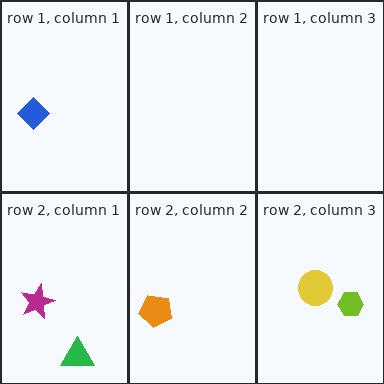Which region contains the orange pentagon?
The row 2, column 2 region.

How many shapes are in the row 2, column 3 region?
2.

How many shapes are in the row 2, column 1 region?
2.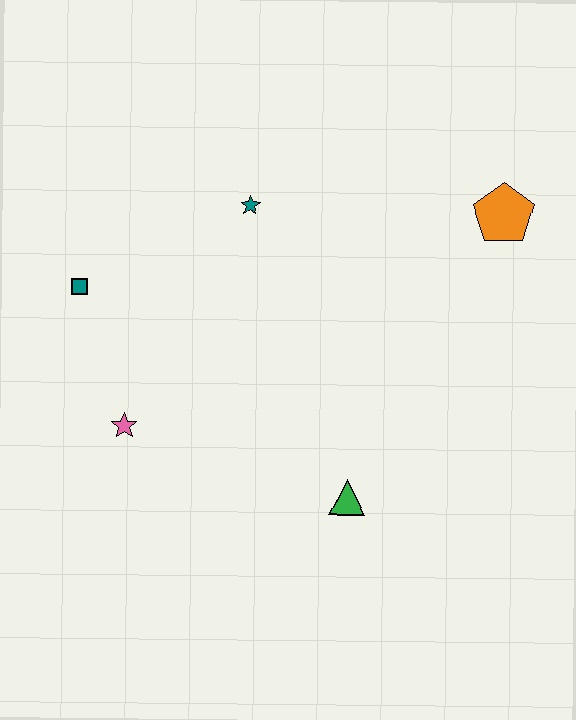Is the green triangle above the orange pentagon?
No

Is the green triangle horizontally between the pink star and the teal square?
No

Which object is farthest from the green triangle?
The teal square is farthest from the green triangle.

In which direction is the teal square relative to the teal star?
The teal square is to the left of the teal star.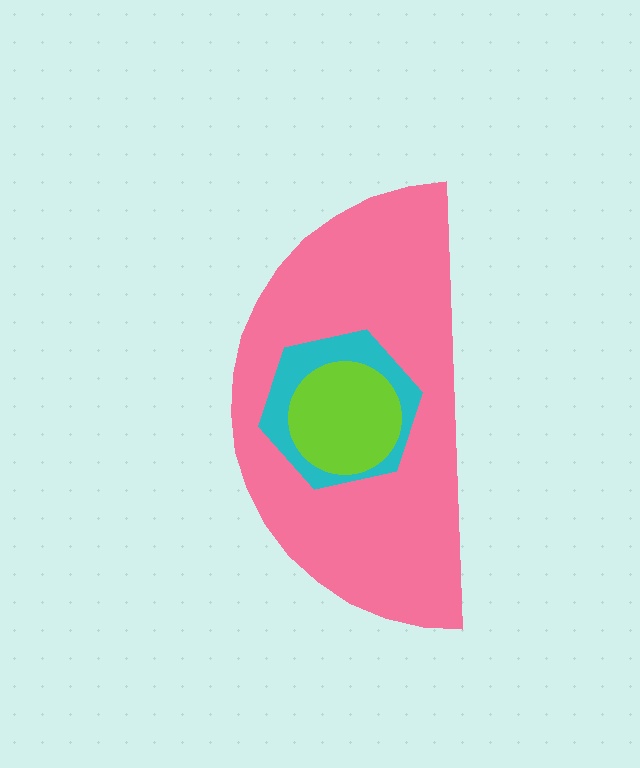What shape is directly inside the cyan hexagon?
The lime circle.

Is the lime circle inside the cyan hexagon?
Yes.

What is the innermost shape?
The lime circle.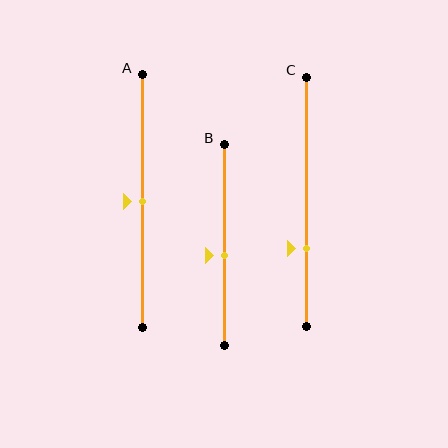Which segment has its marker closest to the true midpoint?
Segment A has its marker closest to the true midpoint.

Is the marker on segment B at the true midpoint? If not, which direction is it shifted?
No, the marker on segment B is shifted downward by about 5% of the segment length.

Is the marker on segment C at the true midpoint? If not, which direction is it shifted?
No, the marker on segment C is shifted downward by about 19% of the segment length.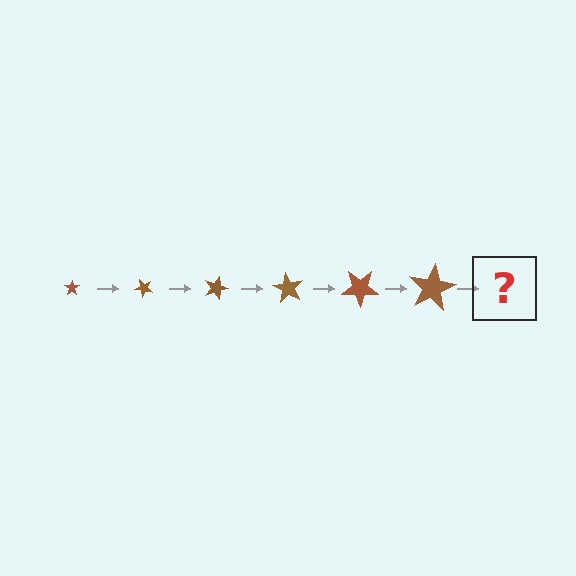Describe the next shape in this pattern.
It should be a star, larger than the previous one and rotated 270 degrees from the start.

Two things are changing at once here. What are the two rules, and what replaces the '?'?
The two rules are that the star grows larger each step and it rotates 45 degrees each step. The '?' should be a star, larger than the previous one and rotated 270 degrees from the start.